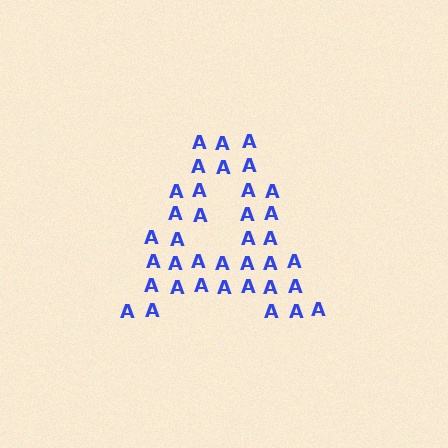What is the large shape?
The large shape is the letter A.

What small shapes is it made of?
It is made of small letter A's.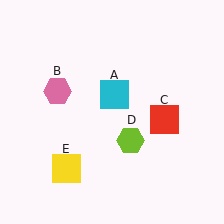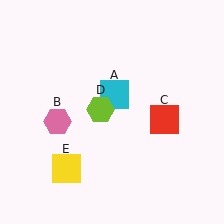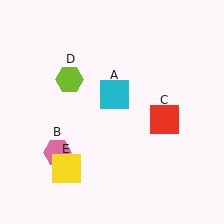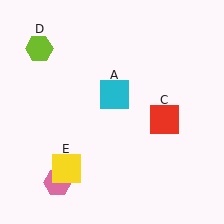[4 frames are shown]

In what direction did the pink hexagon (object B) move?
The pink hexagon (object B) moved down.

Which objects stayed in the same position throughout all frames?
Cyan square (object A) and red square (object C) and yellow square (object E) remained stationary.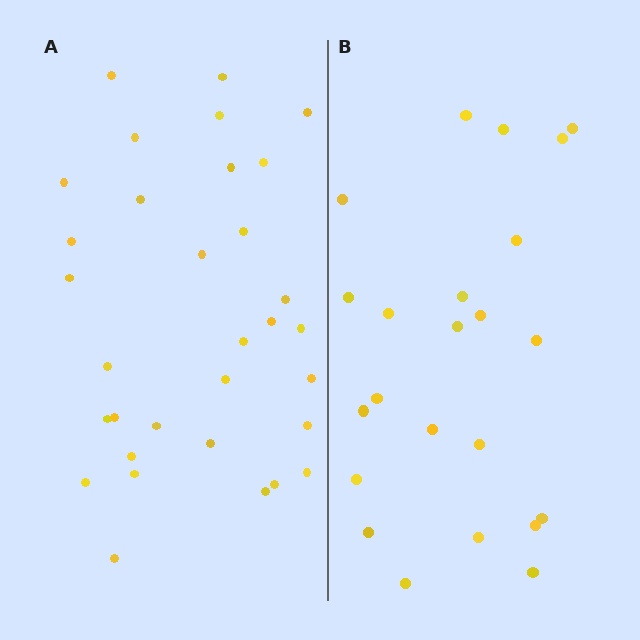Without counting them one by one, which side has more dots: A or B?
Region A (the left region) has more dots.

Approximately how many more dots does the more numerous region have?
Region A has roughly 8 or so more dots than region B.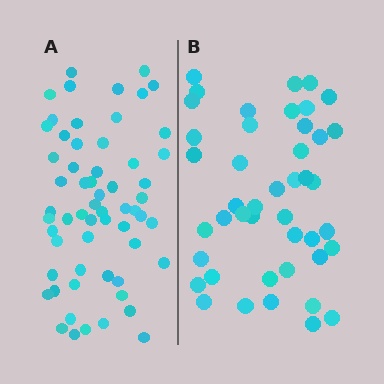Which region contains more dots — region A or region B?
Region A (the left region) has more dots.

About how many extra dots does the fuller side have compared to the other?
Region A has approximately 15 more dots than region B.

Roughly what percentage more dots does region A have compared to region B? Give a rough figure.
About 35% more.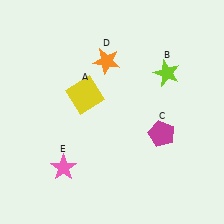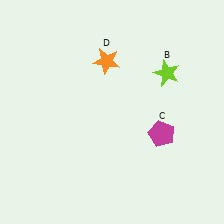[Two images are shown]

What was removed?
The pink star (E), the yellow square (A) were removed in Image 2.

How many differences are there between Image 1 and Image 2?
There are 2 differences between the two images.